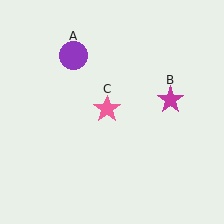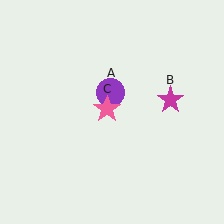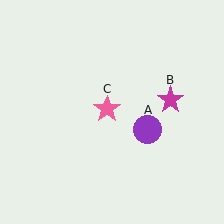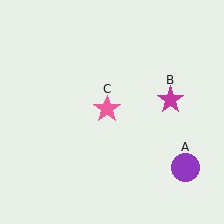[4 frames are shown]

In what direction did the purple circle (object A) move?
The purple circle (object A) moved down and to the right.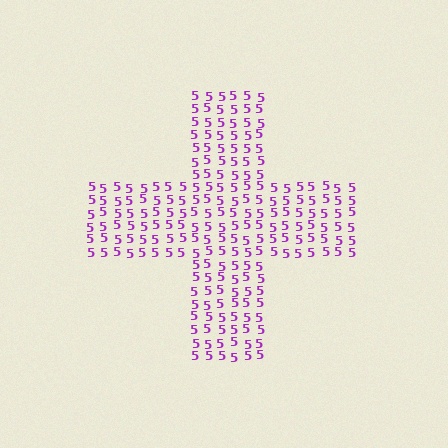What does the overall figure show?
The overall figure shows a cross.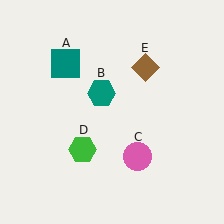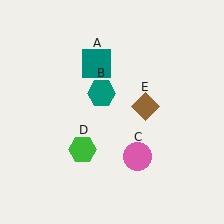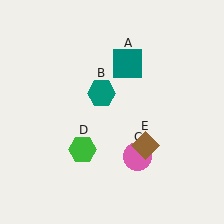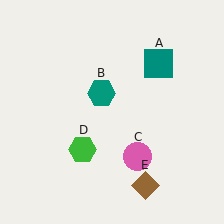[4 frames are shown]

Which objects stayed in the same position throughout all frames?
Teal hexagon (object B) and pink circle (object C) and green hexagon (object D) remained stationary.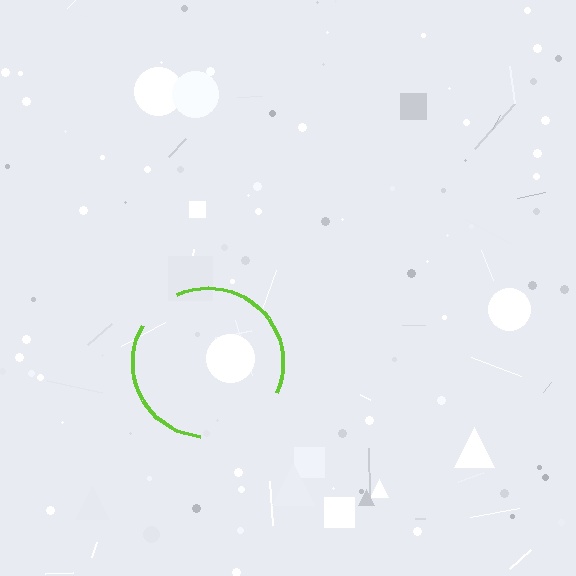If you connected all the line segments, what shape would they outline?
They would outline a circle.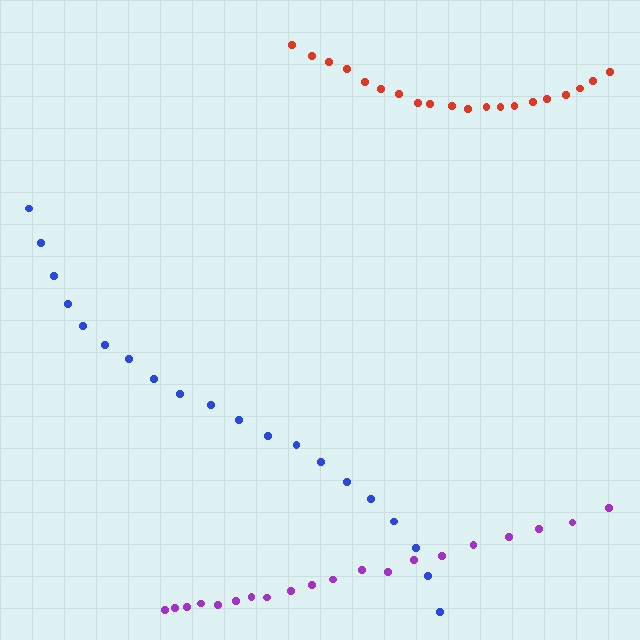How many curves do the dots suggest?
There are 3 distinct paths.